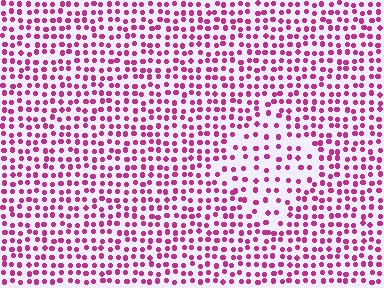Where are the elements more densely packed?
The elements are more densely packed outside the diamond boundary.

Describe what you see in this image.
The image contains small magenta elements arranged at two different densities. A diamond-shaped region is visible where the elements are less densely packed than the surrounding area.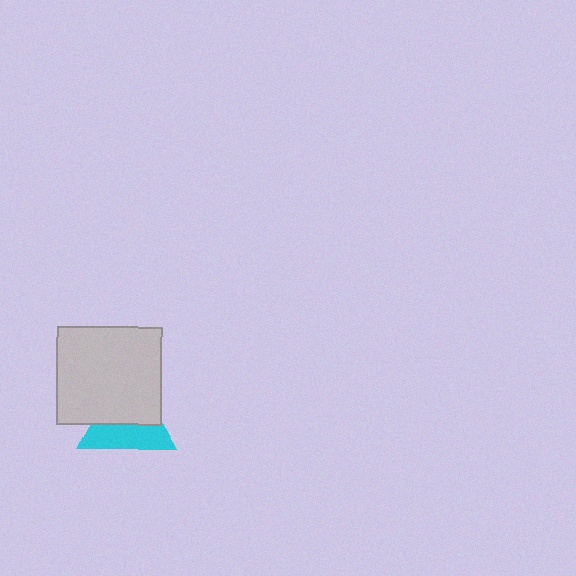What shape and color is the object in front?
The object in front is a light gray rectangle.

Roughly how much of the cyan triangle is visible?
About half of it is visible (roughly 47%).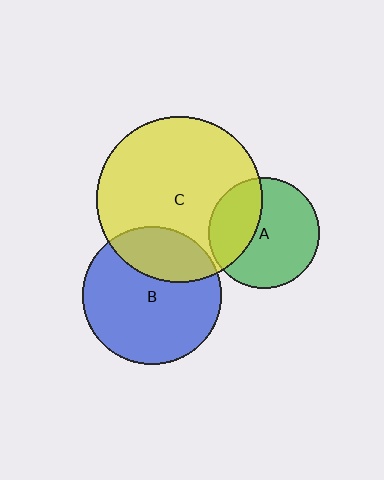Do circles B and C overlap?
Yes.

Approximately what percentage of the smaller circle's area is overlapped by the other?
Approximately 25%.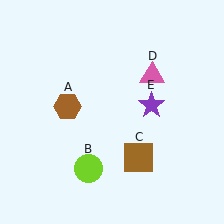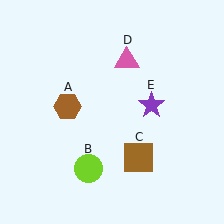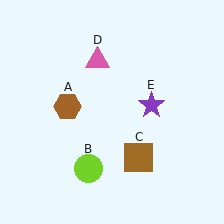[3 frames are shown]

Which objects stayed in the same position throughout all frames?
Brown hexagon (object A) and lime circle (object B) and brown square (object C) and purple star (object E) remained stationary.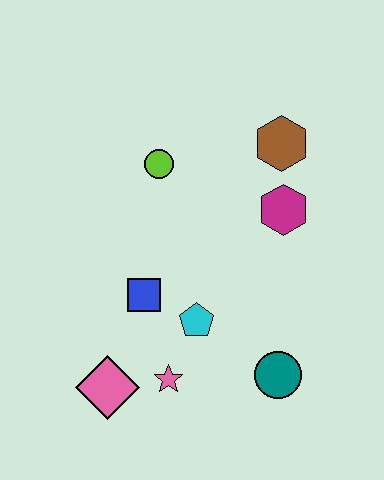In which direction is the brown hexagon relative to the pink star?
The brown hexagon is above the pink star.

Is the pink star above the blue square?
No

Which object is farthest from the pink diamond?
The brown hexagon is farthest from the pink diamond.